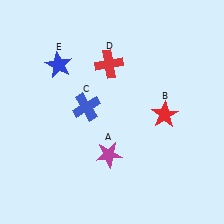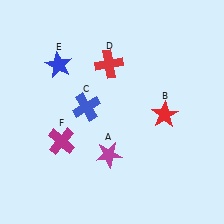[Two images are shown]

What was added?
A magenta cross (F) was added in Image 2.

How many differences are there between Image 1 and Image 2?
There is 1 difference between the two images.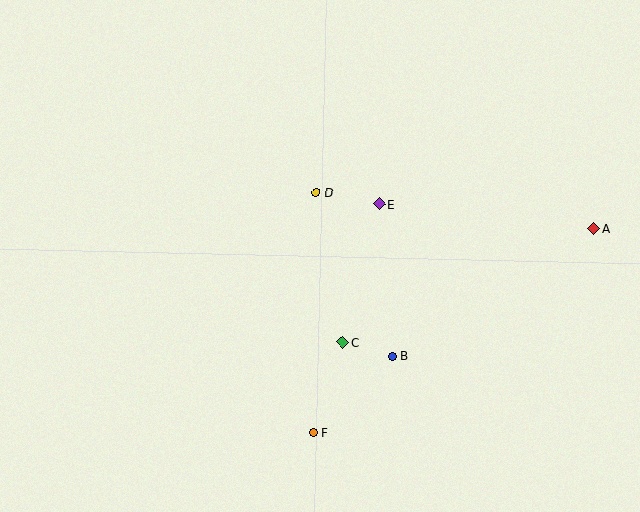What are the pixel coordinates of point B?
Point B is at (392, 356).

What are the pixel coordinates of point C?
Point C is at (343, 342).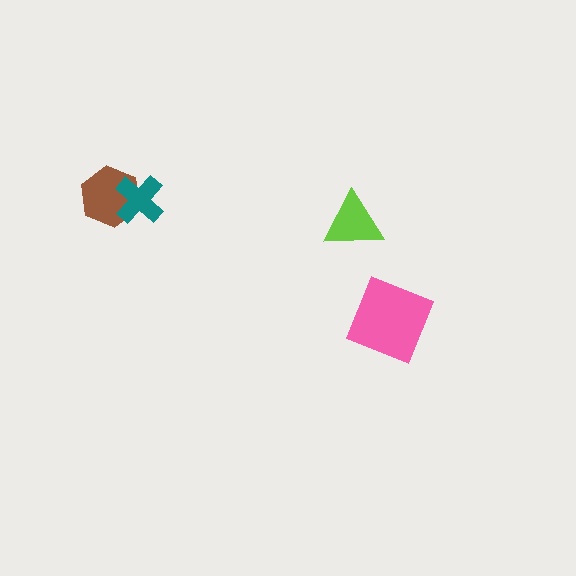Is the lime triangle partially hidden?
No, no other shape covers it.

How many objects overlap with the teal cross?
1 object overlaps with the teal cross.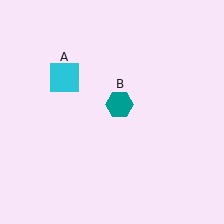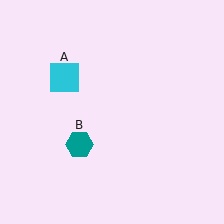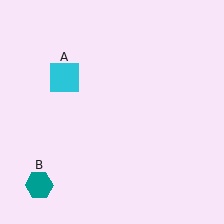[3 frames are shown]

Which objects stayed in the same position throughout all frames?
Cyan square (object A) remained stationary.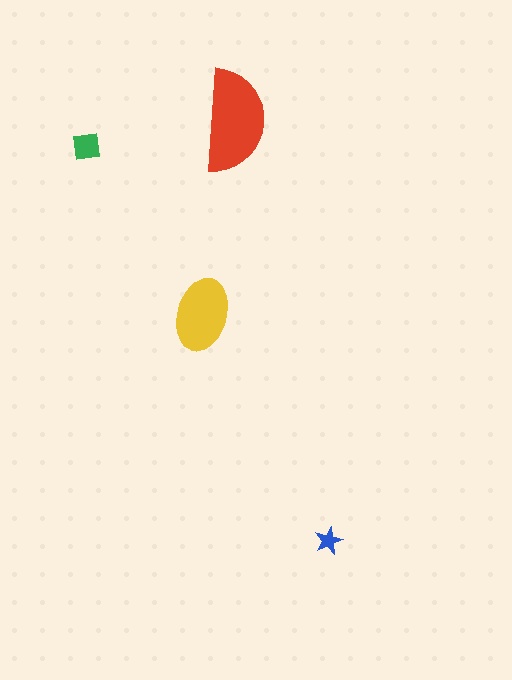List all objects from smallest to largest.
The blue star, the green square, the yellow ellipse, the red semicircle.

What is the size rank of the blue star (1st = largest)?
4th.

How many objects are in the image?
There are 4 objects in the image.